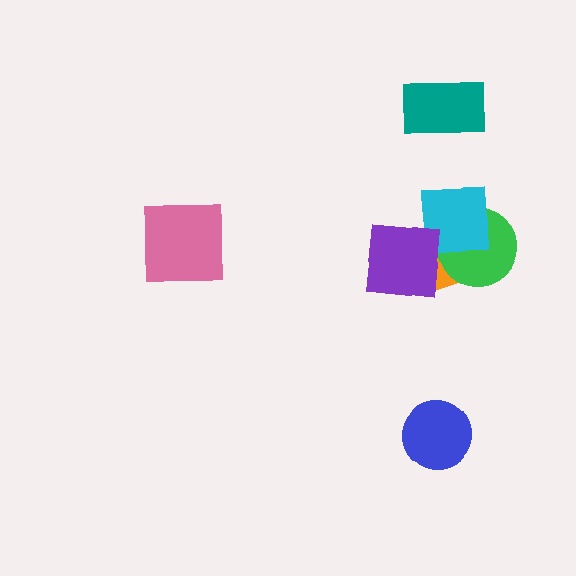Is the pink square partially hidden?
No, no other shape covers it.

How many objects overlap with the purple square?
3 objects overlap with the purple square.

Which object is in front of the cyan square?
The purple square is in front of the cyan square.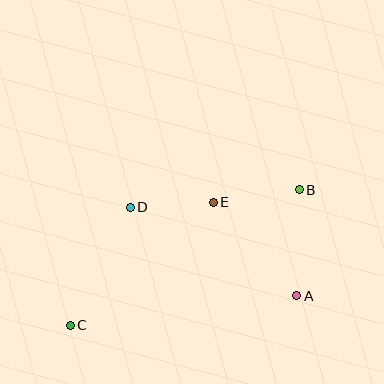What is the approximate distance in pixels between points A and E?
The distance between A and E is approximately 126 pixels.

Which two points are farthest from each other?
Points B and C are farthest from each other.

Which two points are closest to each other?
Points D and E are closest to each other.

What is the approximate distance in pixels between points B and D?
The distance between B and D is approximately 170 pixels.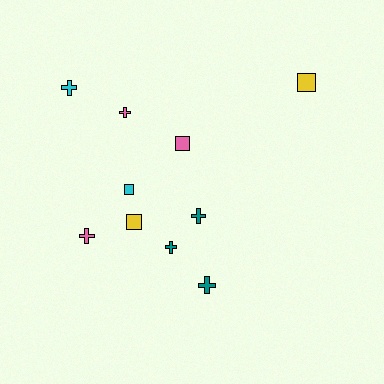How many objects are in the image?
There are 10 objects.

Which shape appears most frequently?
Cross, with 6 objects.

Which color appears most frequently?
Pink, with 3 objects.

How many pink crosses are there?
There are 2 pink crosses.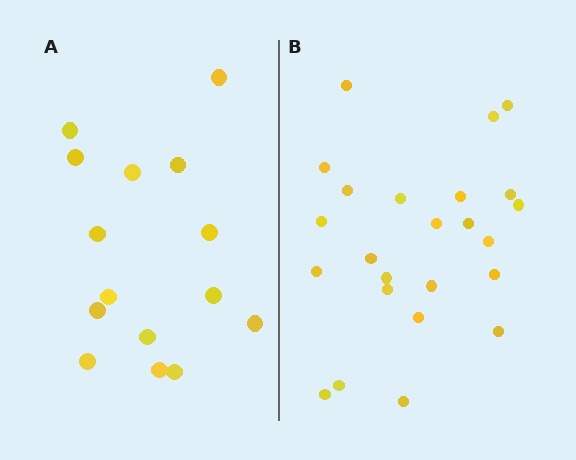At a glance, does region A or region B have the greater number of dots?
Region B (the right region) has more dots.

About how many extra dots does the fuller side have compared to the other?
Region B has roughly 8 or so more dots than region A.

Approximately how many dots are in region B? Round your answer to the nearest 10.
About 20 dots. (The exact count is 24, which rounds to 20.)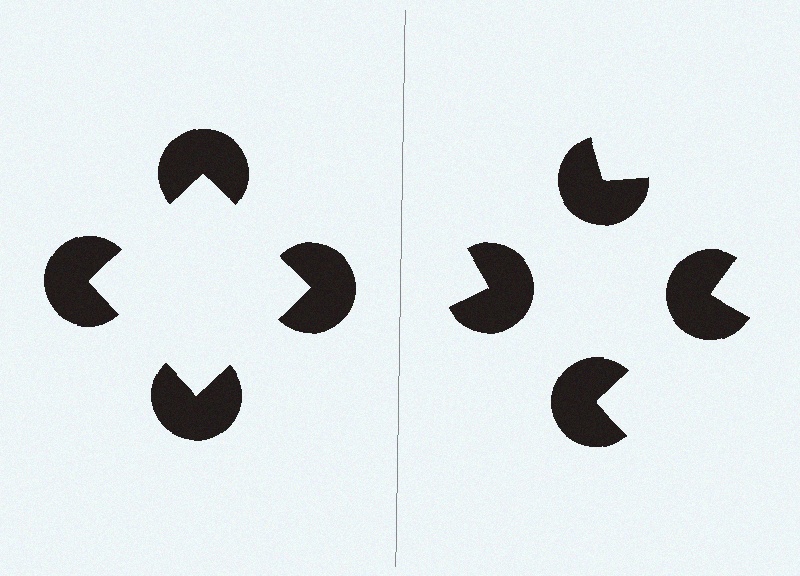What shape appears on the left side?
An illusory square.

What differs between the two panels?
The pac-man discs are positioned identically on both sides; only the wedge orientations differ. On the left they align to a square; on the right they are misaligned.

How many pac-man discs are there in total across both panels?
8 — 4 on each side.